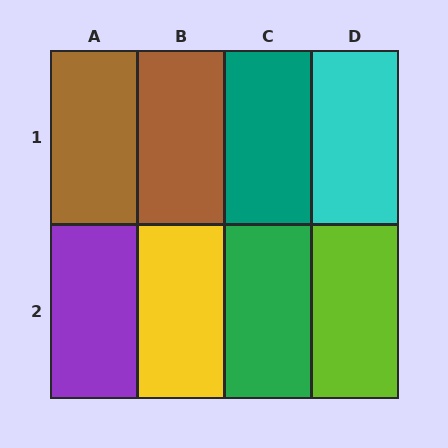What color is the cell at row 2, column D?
Lime.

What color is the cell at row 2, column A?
Purple.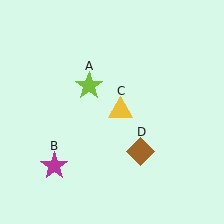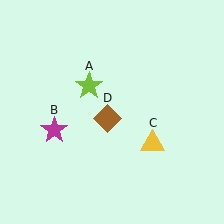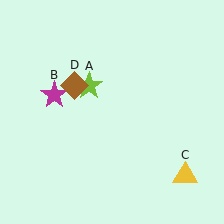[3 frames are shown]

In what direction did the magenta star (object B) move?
The magenta star (object B) moved up.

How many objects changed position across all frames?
3 objects changed position: magenta star (object B), yellow triangle (object C), brown diamond (object D).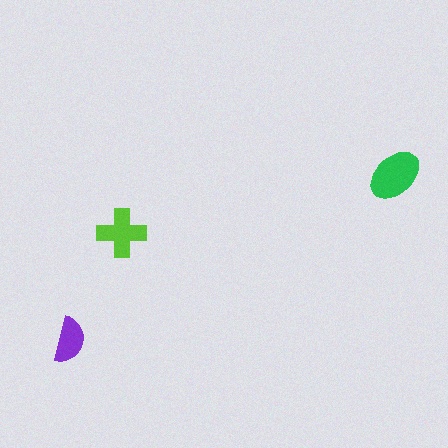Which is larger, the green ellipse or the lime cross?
The green ellipse.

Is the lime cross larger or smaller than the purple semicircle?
Larger.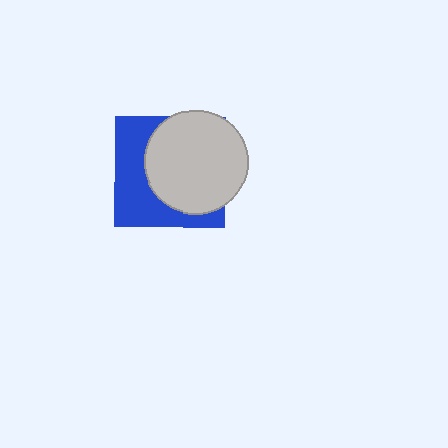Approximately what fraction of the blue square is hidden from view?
Roughly 57% of the blue square is hidden behind the light gray circle.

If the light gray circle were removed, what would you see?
You would see the complete blue square.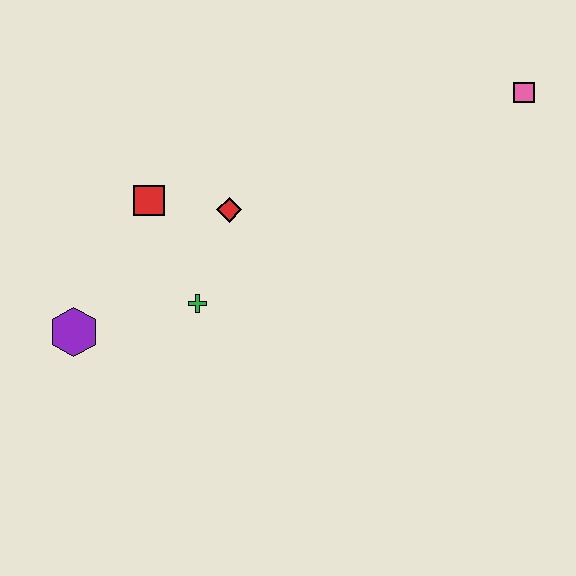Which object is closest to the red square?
The red diamond is closest to the red square.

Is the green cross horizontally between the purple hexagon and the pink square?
Yes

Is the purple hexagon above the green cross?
No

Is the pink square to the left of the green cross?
No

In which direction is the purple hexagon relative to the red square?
The purple hexagon is below the red square.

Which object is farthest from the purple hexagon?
The pink square is farthest from the purple hexagon.